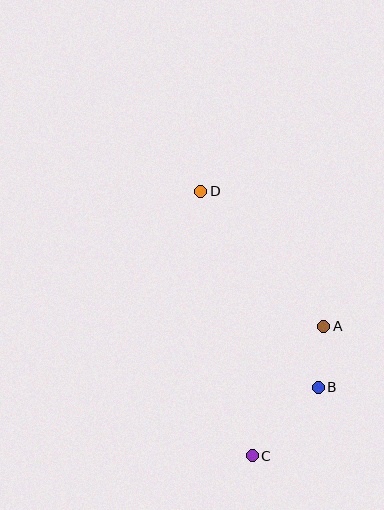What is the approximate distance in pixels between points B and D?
The distance between B and D is approximately 228 pixels.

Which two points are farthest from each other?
Points C and D are farthest from each other.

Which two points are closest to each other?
Points A and B are closest to each other.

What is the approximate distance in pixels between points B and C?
The distance between B and C is approximately 96 pixels.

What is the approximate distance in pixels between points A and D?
The distance between A and D is approximately 182 pixels.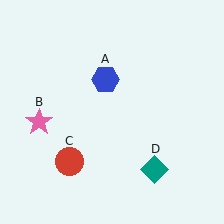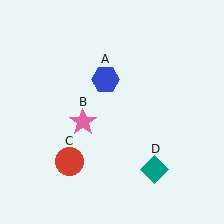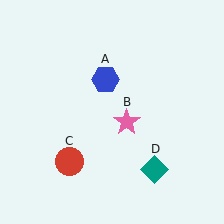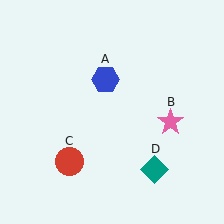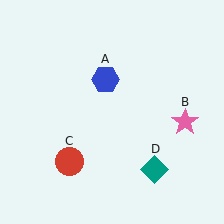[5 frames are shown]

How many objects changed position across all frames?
1 object changed position: pink star (object B).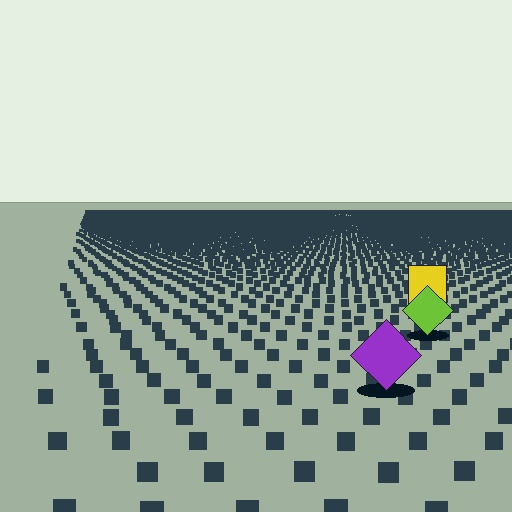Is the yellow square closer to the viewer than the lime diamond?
No. The lime diamond is closer — you can tell from the texture gradient: the ground texture is coarser near it.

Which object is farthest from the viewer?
The yellow square is farthest from the viewer. It appears smaller and the ground texture around it is denser.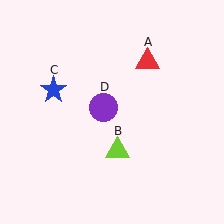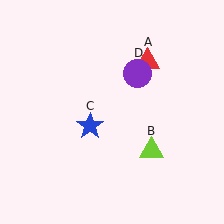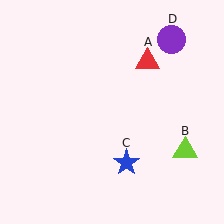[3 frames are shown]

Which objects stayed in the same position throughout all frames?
Red triangle (object A) remained stationary.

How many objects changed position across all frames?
3 objects changed position: lime triangle (object B), blue star (object C), purple circle (object D).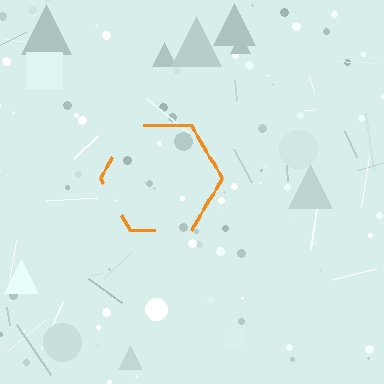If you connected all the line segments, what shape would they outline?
They would outline a hexagon.